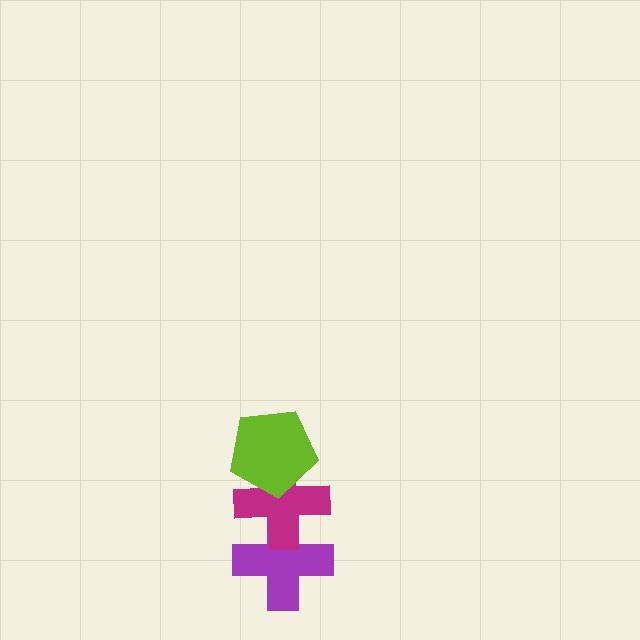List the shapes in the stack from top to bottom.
From top to bottom: the lime pentagon, the magenta cross, the purple cross.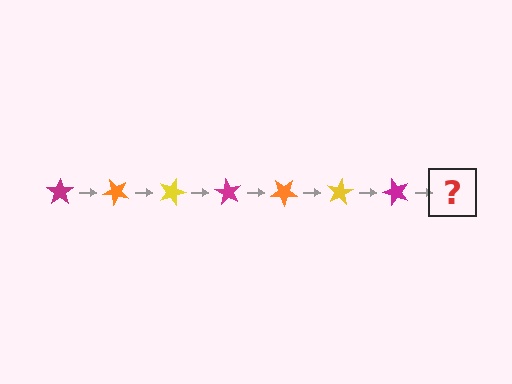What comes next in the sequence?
The next element should be an orange star, rotated 315 degrees from the start.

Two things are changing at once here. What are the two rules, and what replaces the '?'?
The two rules are that it rotates 45 degrees each step and the color cycles through magenta, orange, and yellow. The '?' should be an orange star, rotated 315 degrees from the start.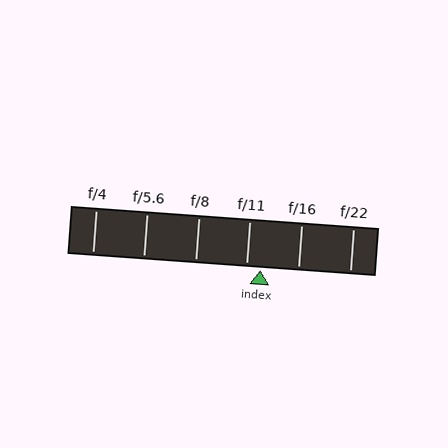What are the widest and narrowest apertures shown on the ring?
The widest aperture shown is f/4 and the narrowest is f/22.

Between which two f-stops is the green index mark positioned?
The index mark is between f/11 and f/16.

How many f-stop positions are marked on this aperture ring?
There are 6 f-stop positions marked.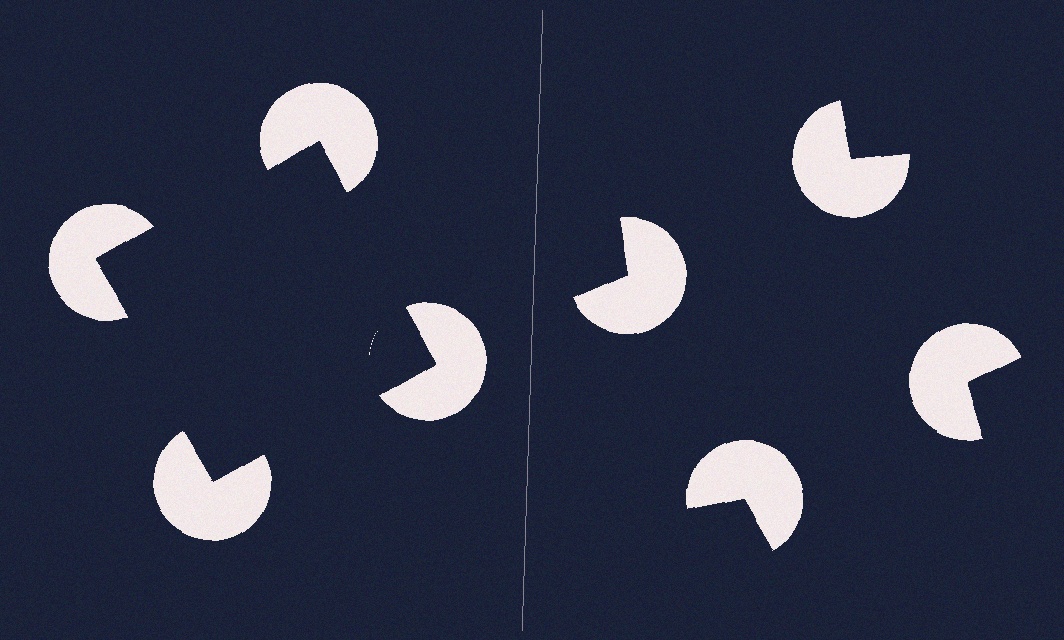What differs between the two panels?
The pac-man discs are positioned identically on both sides; only the wedge orientations differ. On the left they align to a square; on the right they are misaligned.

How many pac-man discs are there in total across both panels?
8 — 4 on each side.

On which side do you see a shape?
An illusory square appears on the left side. On the right side the wedge cuts are rotated, so no coherent shape forms.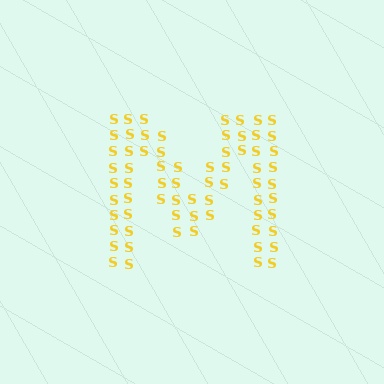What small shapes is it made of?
It is made of small letter S's.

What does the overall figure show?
The overall figure shows the letter M.